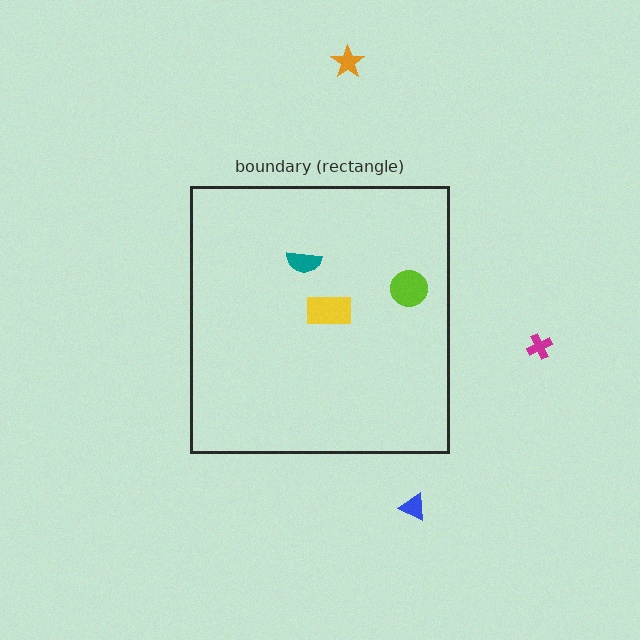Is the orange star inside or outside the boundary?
Outside.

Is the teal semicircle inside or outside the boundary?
Inside.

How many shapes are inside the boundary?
3 inside, 3 outside.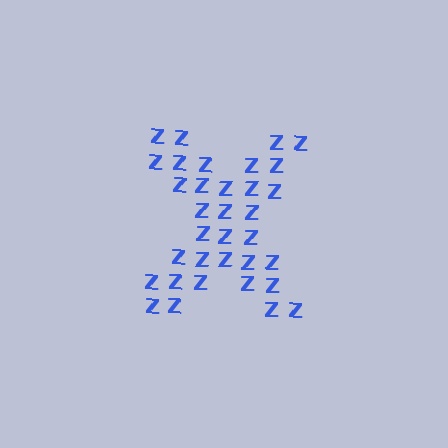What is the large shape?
The large shape is the letter X.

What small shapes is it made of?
It is made of small letter Z's.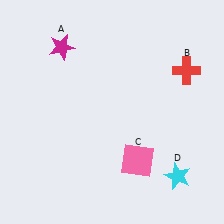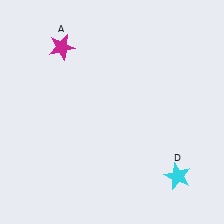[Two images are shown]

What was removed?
The pink square (C), the red cross (B) were removed in Image 2.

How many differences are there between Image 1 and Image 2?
There are 2 differences between the two images.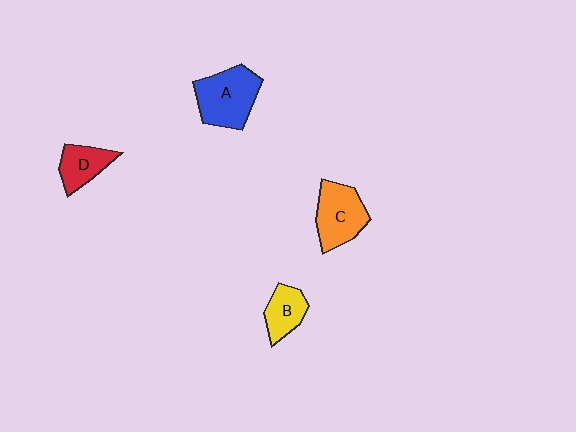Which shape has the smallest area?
Shape B (yellow).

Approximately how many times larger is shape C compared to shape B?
Approximately 1.5 times.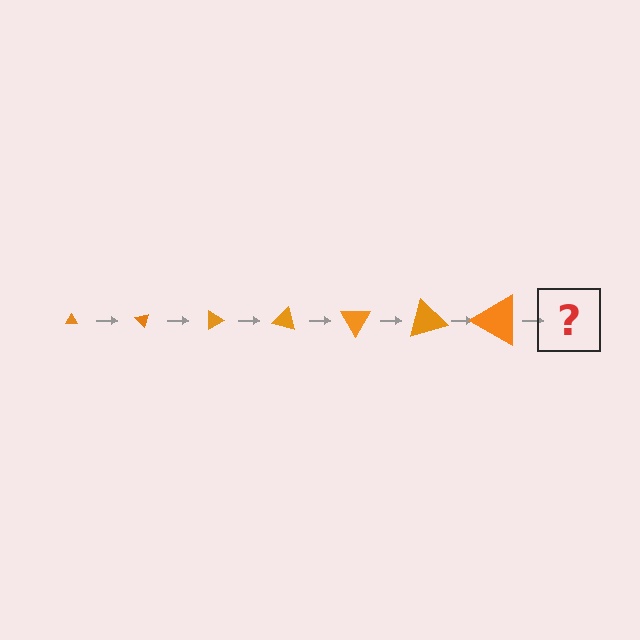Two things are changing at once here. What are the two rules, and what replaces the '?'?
The two rules are that the triangle grows larger each step and it rotates 45 degrees each step. The '?' should be a triangle, larger than the previous one and rotated 315 degrees from the start.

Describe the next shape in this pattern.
It should be a triangle, larger than the previous one and rotated 315 degrees from the start.